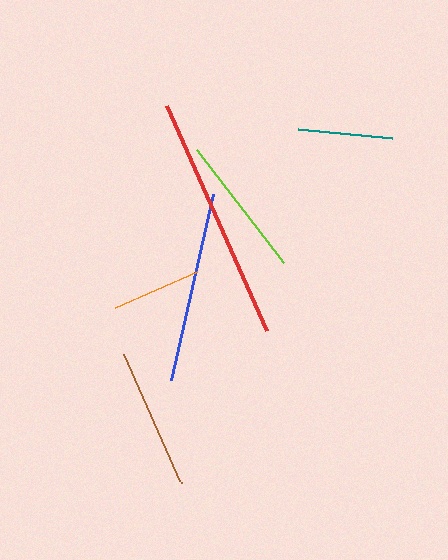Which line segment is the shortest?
The orange line is the shortest at approximately 89 pixels.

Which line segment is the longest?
The red line is the longest at approximately 246 pixels.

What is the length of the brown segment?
The brown segment is approximately 141 pixels long.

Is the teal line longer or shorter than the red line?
The red line is longer than the teal line.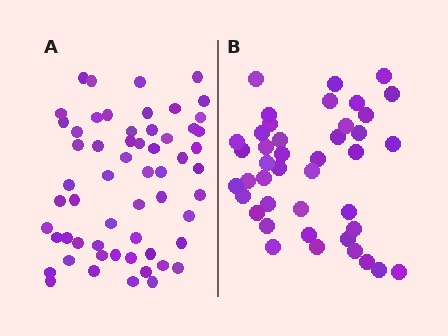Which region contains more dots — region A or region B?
Region A (the left region) has more dots.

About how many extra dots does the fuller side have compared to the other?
Region A has approximately 15 more dots than region B.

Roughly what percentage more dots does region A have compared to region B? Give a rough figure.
About 40% more.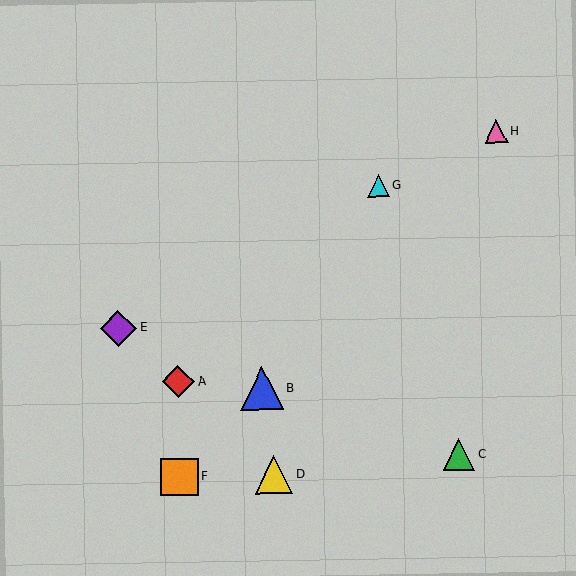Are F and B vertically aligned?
No, F is at x≈180 and B is at x≈262.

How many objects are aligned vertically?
2 objects (A, F) are aligned vertically.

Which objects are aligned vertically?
Objects A, F are aligned vertically.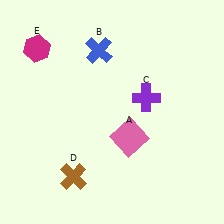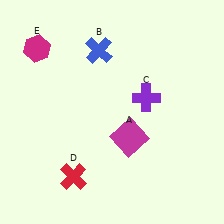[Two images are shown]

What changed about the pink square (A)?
In Image 1, A is pink. In Image 2, it changed to magenta.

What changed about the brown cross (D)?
In Image 1, D is brown. In Image 2, it changed to red.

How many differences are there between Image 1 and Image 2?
There are 2 differences between the two images.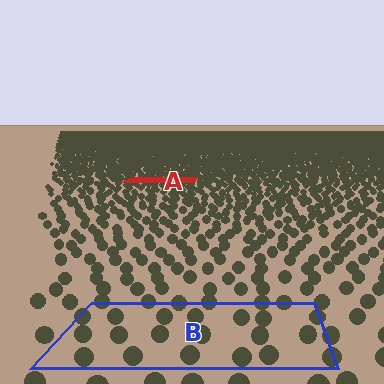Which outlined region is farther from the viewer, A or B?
Region A is farther from the viewer — the texture elements inside it appear smaller and more densely packed.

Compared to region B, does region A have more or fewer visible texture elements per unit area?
Region A has more texture elements per unit area — they are packed more densely because it is farther away.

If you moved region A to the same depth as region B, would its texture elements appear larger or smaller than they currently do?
They would appear larger. At a closer depth, the same texture elements are projected at a bigger on-screen size.